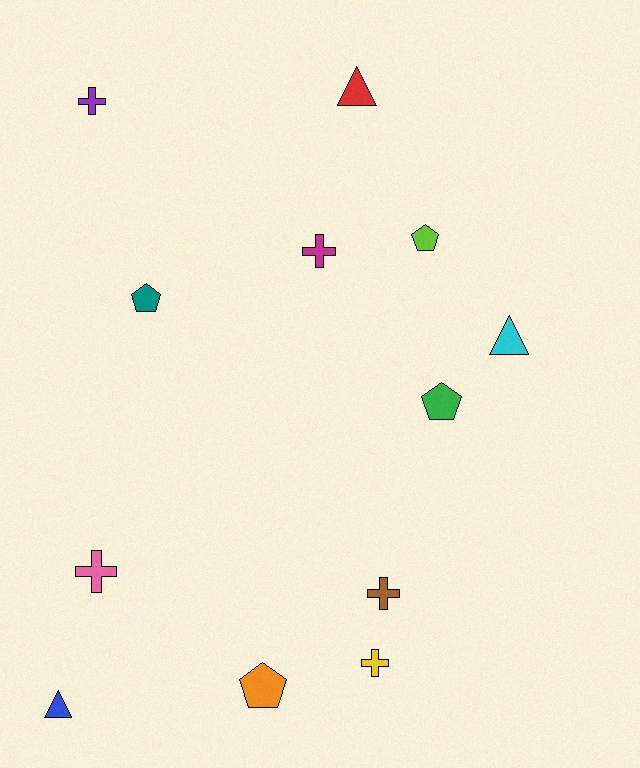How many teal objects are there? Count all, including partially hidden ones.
There is 1 teal object.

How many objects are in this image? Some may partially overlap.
There are 12 objects.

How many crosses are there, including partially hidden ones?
There are 5 crosses.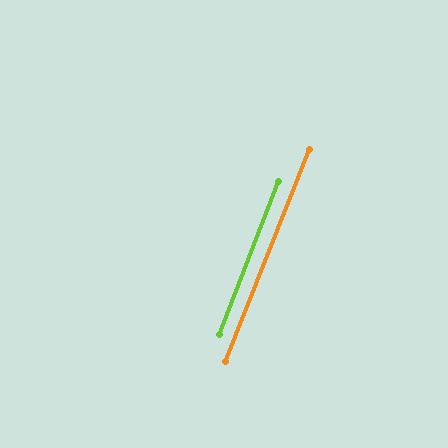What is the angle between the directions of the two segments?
Approximately 1 degree.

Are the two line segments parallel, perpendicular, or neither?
Parallel — their directions differ by only 0.9°.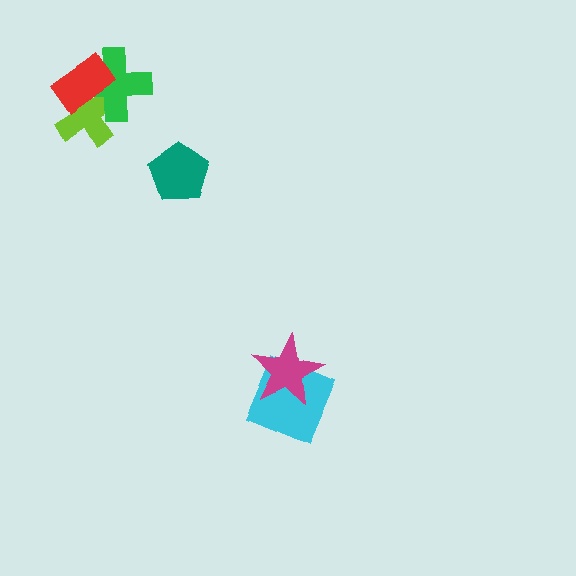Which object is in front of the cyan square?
The magenta star is in front of the cyan square.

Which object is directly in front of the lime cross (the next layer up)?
The green cross is directly in front of the lime cross.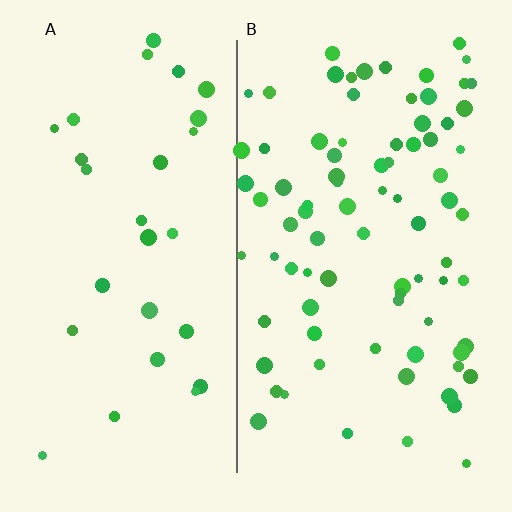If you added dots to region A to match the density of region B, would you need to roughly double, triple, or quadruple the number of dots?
Approximately triple.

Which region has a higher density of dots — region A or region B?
B (the right).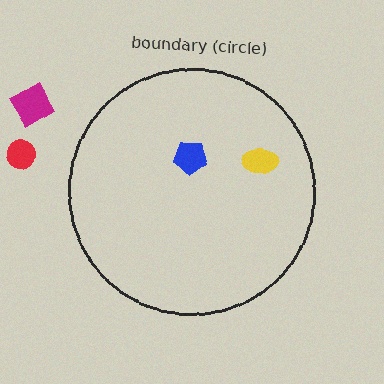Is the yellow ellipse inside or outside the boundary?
Inside.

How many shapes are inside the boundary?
2 inside, 2 outside.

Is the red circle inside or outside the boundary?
Outside.